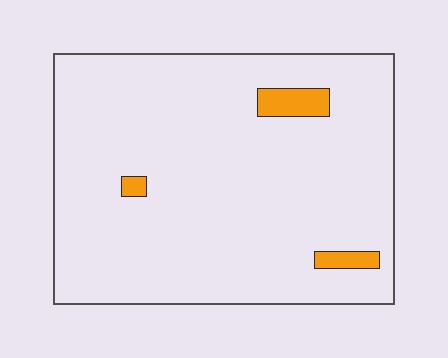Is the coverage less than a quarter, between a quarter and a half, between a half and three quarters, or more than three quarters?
Less than a quarter.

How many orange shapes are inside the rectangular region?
3.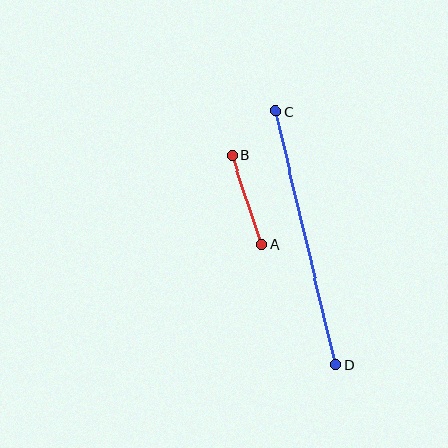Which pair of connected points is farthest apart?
Points C and D are farthest apart.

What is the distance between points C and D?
The distance is approximately 260 pixels.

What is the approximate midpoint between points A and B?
The midpoint is at approximately (247, 200) pixels.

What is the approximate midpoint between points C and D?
The midpoint is at approximately (306, 238) pixels.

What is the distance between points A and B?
The distance is approximately 94 pixels.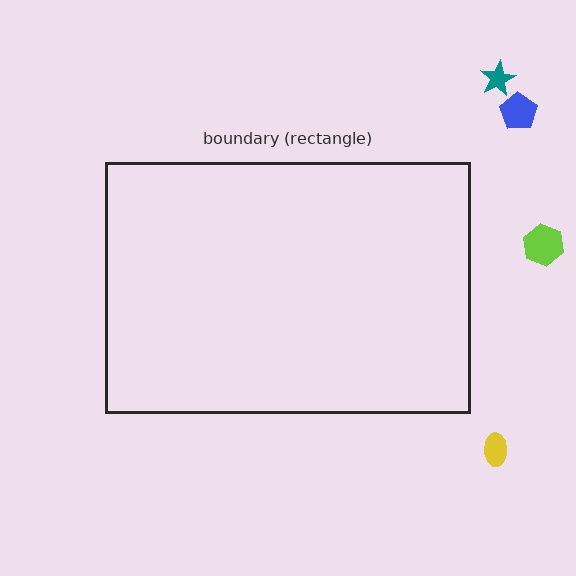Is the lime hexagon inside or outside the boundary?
Outside.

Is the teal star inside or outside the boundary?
Outside.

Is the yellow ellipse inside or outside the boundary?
Outside.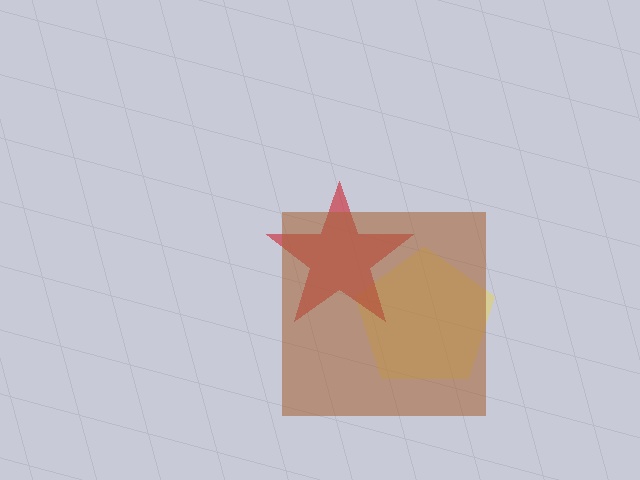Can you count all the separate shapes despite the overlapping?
Yes, there are 3 separate shapes.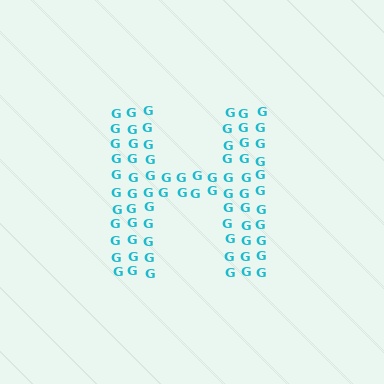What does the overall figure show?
The overall figure shows the letter H.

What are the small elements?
The small elements are letter G's.